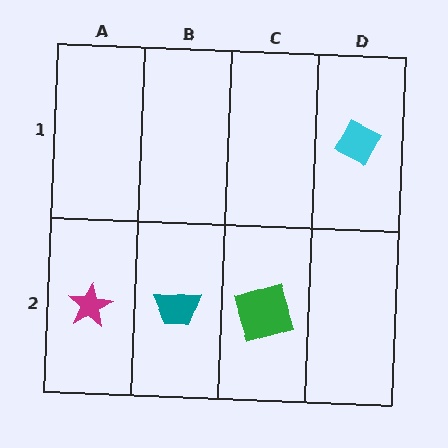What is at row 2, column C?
A green square.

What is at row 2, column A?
A magenta star.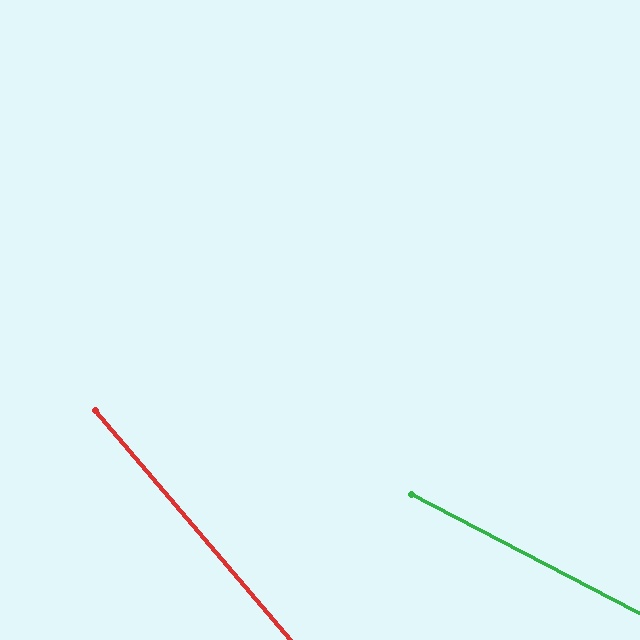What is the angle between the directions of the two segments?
Approximately 22 degrees.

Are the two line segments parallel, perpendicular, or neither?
Neither parallel nor perpendicular — they differ by about 22°.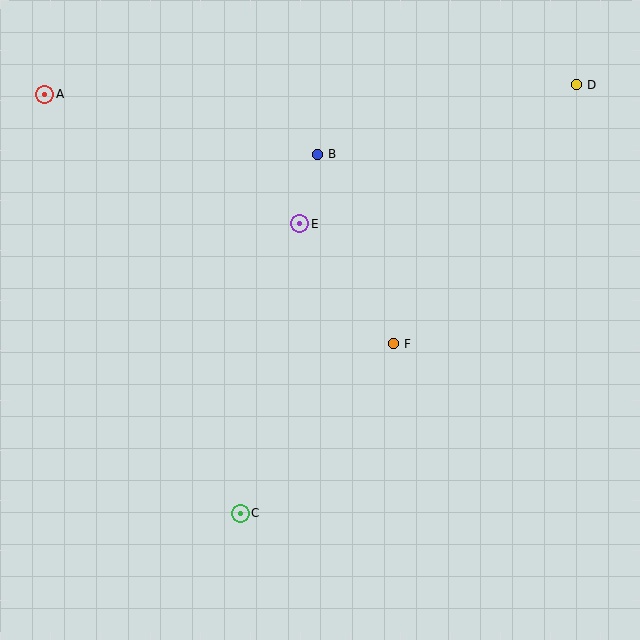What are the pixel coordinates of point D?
Point D is at (576, 85).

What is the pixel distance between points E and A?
The distance between E and A is 286 pixels.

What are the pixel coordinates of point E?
Point E is at (300, 224).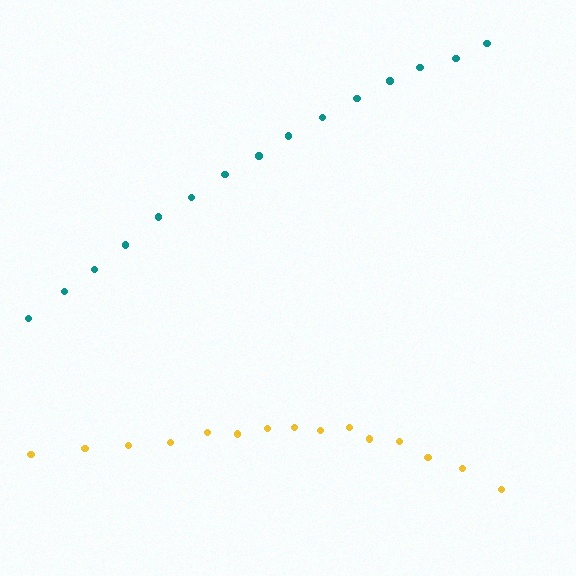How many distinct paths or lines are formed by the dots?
There are 2 distinct paths.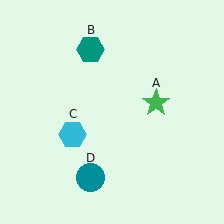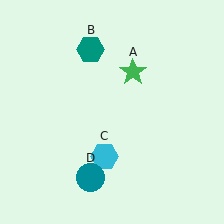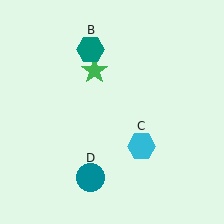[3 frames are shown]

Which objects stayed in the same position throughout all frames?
Teal hexagon (object B) and teal circle (object D) remained stationary.